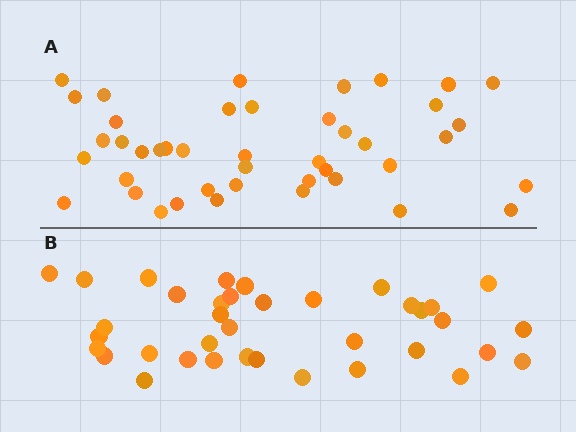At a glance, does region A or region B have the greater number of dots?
Region A (the top region) has more dots.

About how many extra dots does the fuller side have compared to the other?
Region A has about 6 more dots than region B.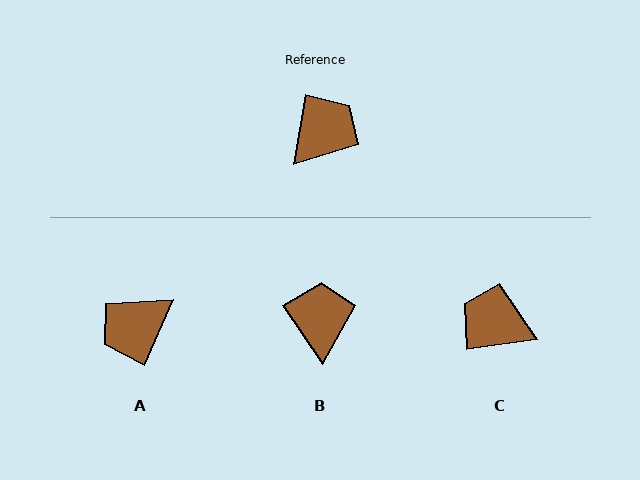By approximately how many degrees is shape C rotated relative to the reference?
Approximately 107 degrees counter-clockwise.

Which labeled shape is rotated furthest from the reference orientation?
A, about 166 degrees away.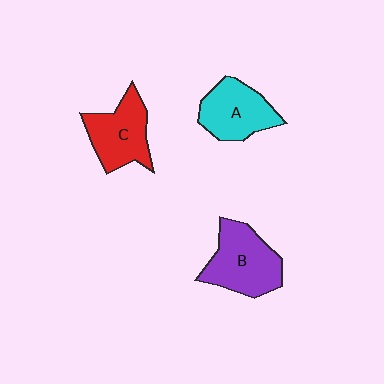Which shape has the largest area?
Shape B (purple).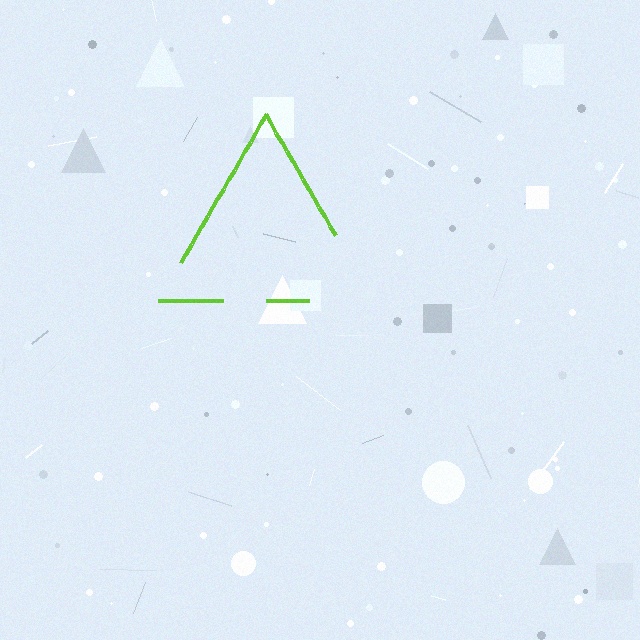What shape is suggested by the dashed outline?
The dashed outline suggests a triangle.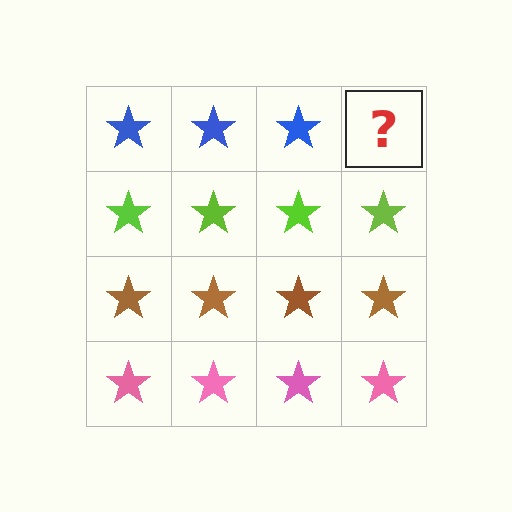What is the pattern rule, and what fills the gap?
The rule is that each row has a consistent color. The gap should be filled with a blue star.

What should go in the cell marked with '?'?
The missing cell should contain a blue star.